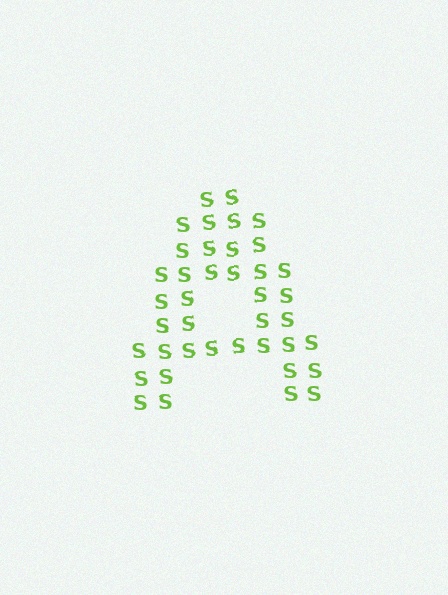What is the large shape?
The large shape is the letter A.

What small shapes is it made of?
It is made of small letter S's.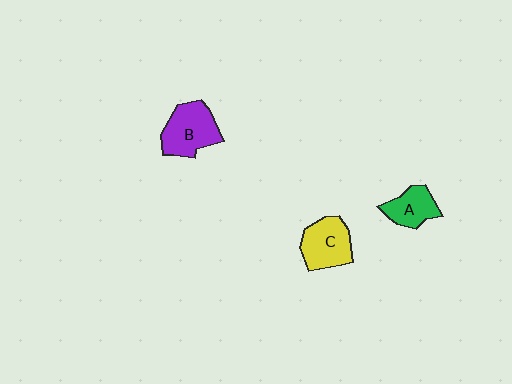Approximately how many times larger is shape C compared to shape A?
Approximately 1.3 times.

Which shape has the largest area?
Shape B (purple).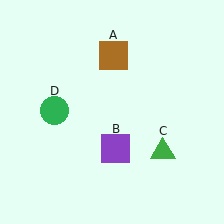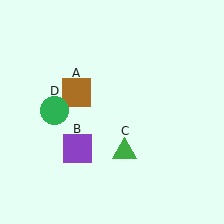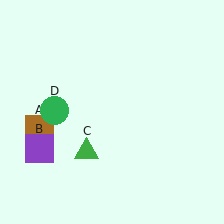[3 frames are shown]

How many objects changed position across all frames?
3 objects changed position: brown square (object A), purple square (object B), green triangle (object C).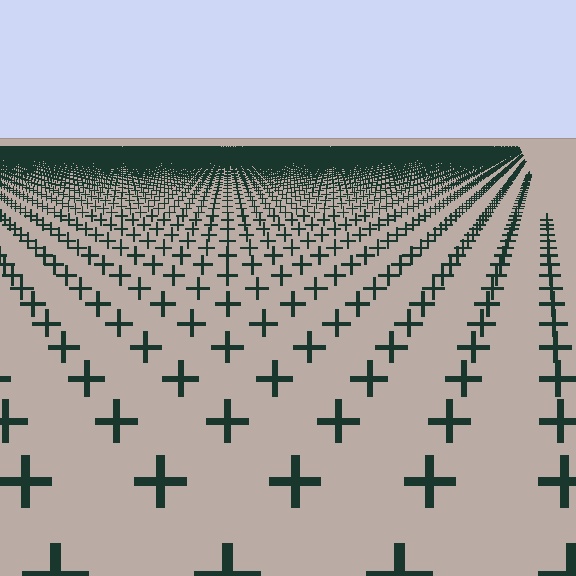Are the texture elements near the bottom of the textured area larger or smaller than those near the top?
Larger. Near the bottom, elements are closer to the viewer and appear at a bigger on-screen size.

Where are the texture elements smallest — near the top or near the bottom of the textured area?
Near the top.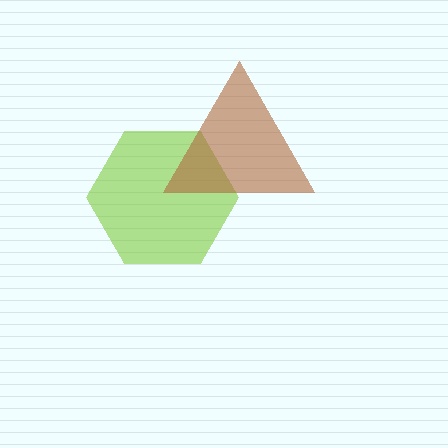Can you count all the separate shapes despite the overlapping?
Yes, there are 2 separate shapes.